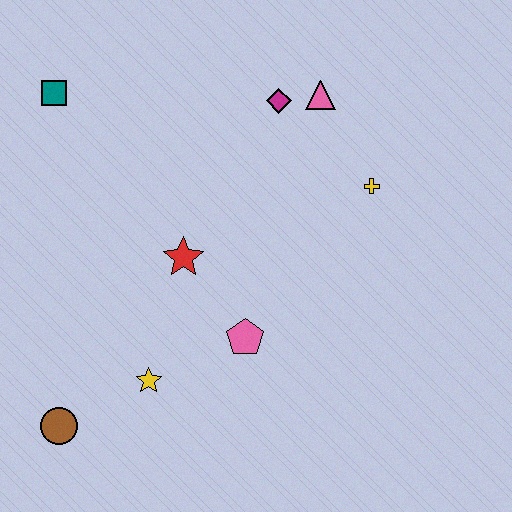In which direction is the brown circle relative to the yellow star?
The brown circle is to the left of the yellow star.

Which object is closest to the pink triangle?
The magenta diamond is closest to the pink triangle.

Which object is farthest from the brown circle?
The pink triangle is farthest from the brown circle.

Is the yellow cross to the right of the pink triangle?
Yes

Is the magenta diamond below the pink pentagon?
No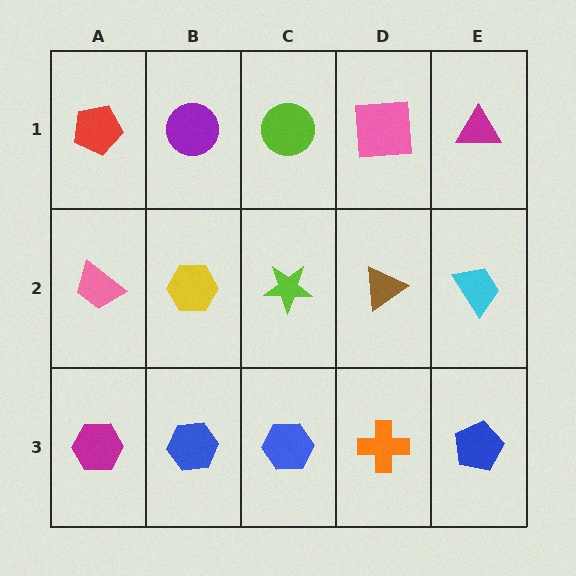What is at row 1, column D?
A pink square.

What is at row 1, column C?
A lime circle.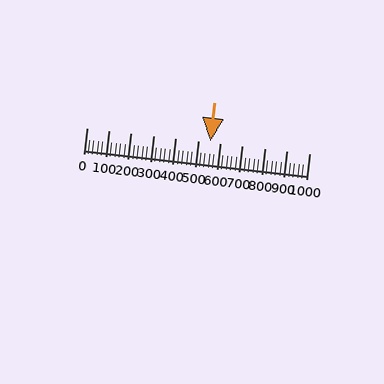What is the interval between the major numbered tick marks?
The major tick marks are spaced 100 units apart.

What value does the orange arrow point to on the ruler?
The orange arrow points to approximately 554.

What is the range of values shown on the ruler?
The ruler shows values from 0 to 1000.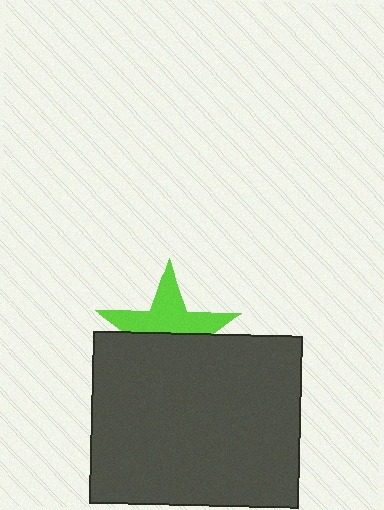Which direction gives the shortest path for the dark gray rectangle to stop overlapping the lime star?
Moving down gives the shortest separation.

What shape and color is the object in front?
The object in front is a dark gray rectangle.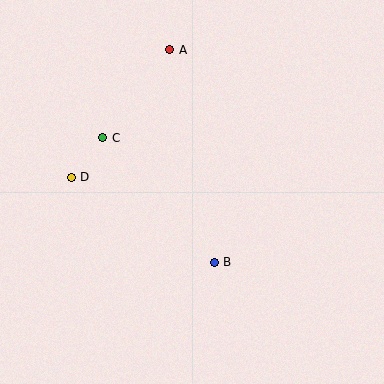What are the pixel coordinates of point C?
Point C is at (103, 138).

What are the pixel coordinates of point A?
Point A is at (170, 50).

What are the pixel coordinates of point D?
Point D is at (71, 177).